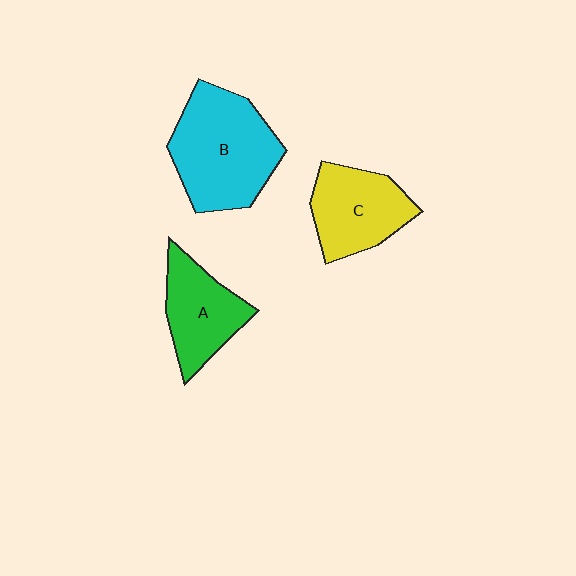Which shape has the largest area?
Shape B (cyan).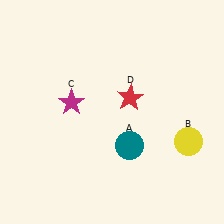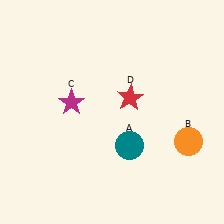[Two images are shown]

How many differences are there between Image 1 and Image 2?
There is 1 difference between the two images.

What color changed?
The circle (B) changed from yellow in Image 1 to orange in Image 2.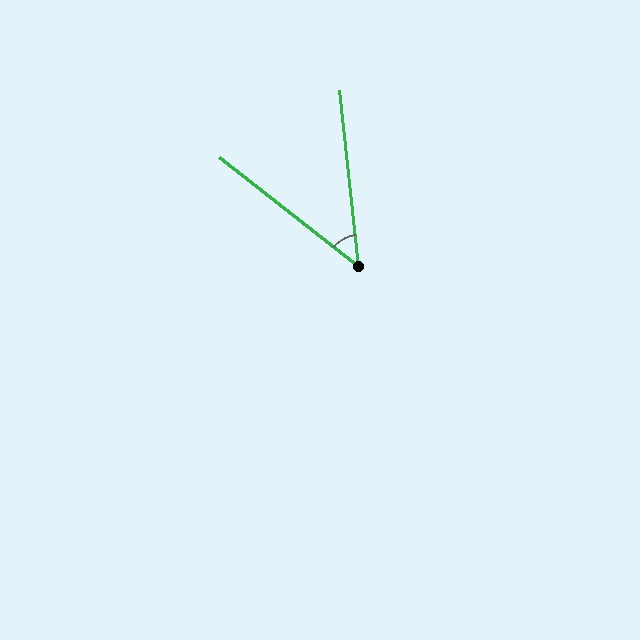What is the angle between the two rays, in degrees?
Approximately 46 degrees.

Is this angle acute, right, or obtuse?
It is acute.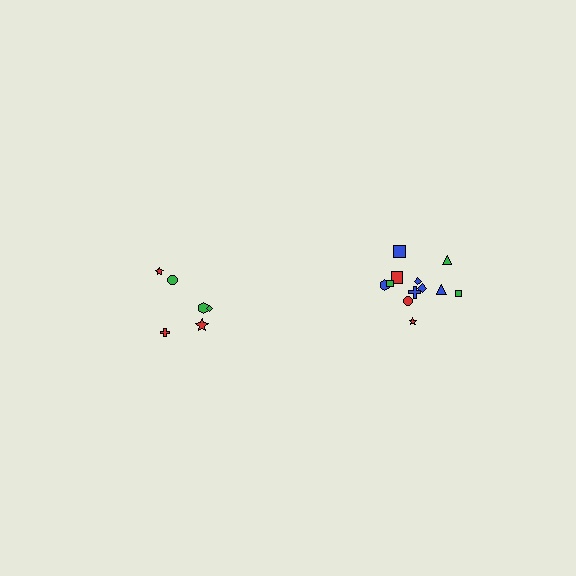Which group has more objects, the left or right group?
The right group.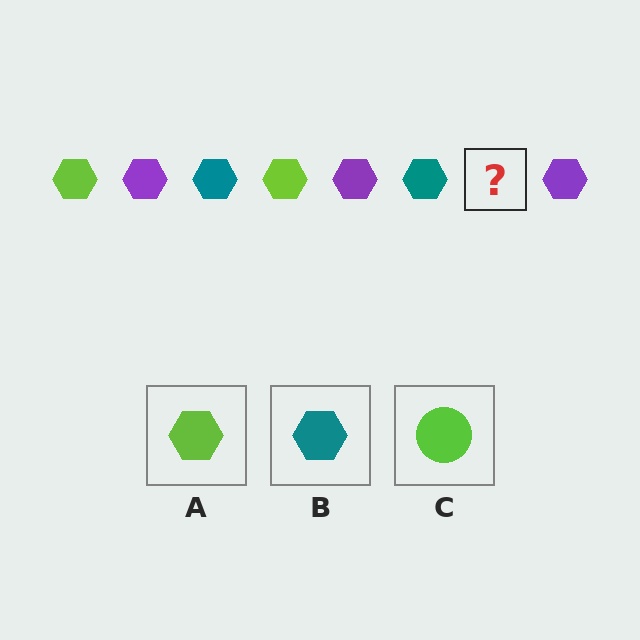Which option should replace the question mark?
Option A.